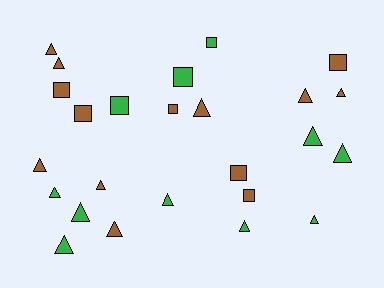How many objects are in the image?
There are 25 objects.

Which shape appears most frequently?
Triangle, with 16 objects.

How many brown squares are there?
There are 6 brown squares.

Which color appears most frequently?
Brown, with 14 objects.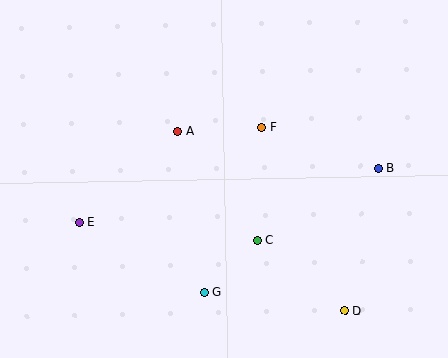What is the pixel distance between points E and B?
The distance between E and B is 304 pixels.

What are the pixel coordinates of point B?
Point B is at (378, 169).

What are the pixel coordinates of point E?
Point E is at (79, 222).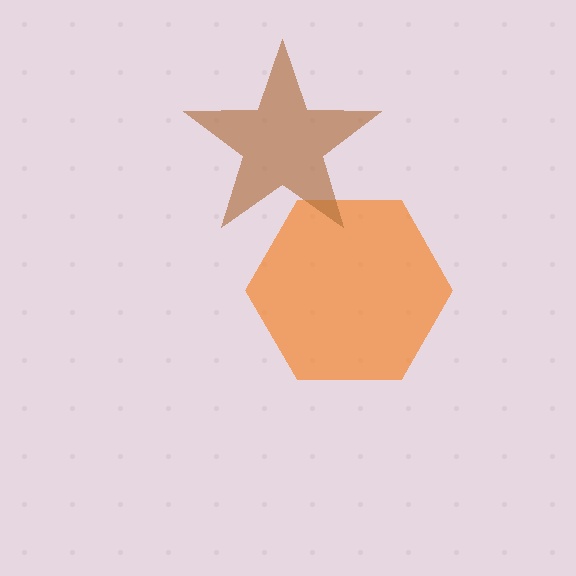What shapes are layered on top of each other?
The layered shapes are: an orange hexagon, a brown star.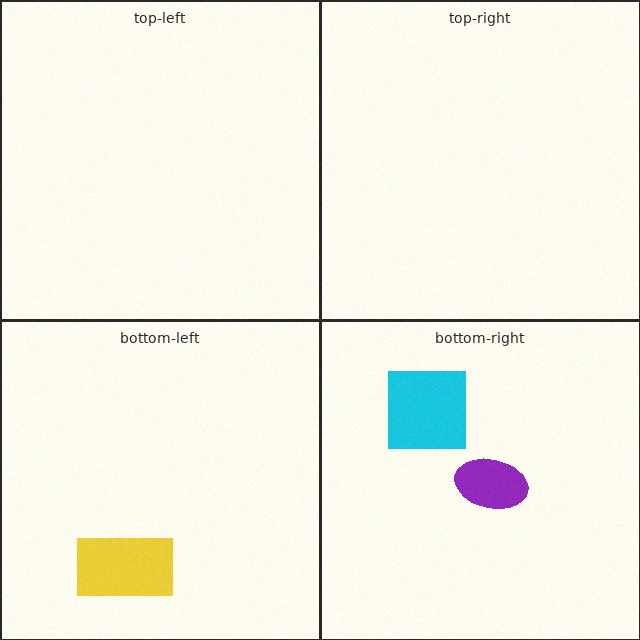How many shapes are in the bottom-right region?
2.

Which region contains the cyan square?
The bottom-right region.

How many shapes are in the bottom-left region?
1.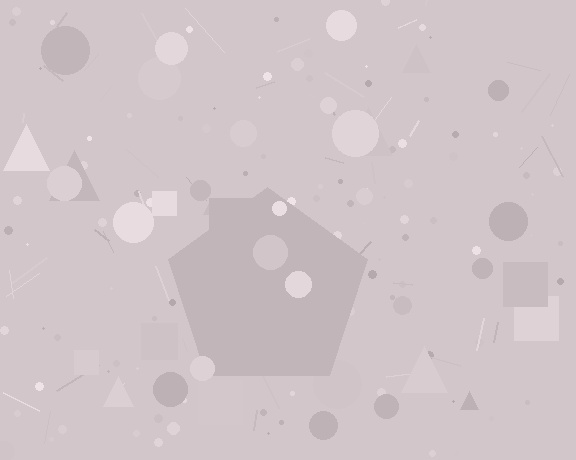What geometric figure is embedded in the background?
A pentagon is embedded in the background.